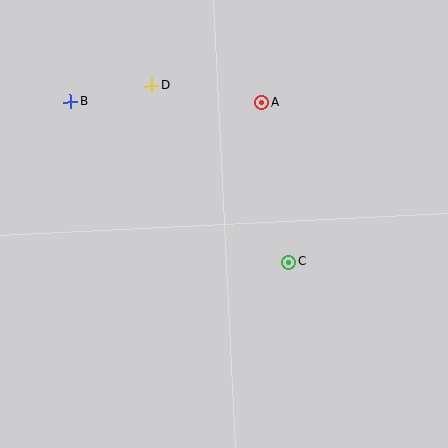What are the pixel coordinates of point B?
Point B is at (70, 102).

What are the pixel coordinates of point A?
Point A is at (262, 103).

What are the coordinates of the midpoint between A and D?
The midpoint between A and D is at (207, 94).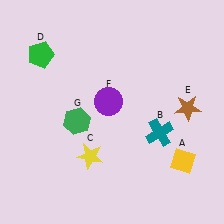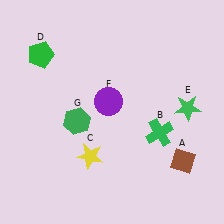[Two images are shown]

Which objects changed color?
A changed from yellow to brown. B changed from teal to green. E changed from brown to green.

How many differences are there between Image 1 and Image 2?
There are 3 differences between the two images.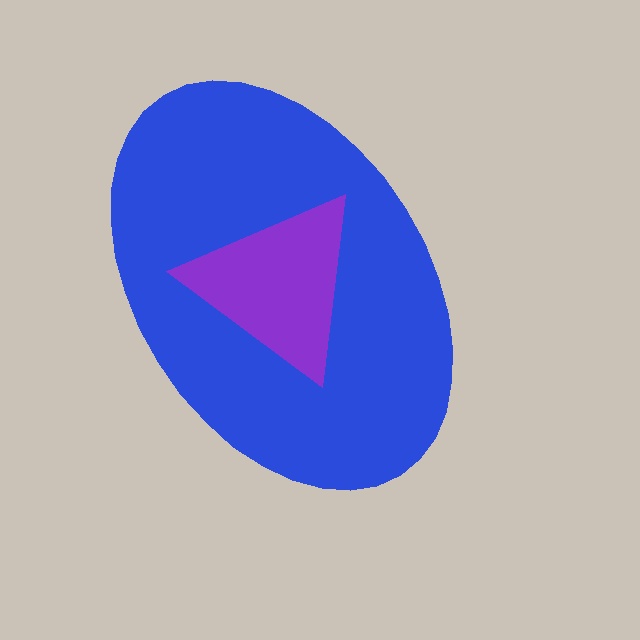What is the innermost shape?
The purple triangle.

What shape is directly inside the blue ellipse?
The purple triangle.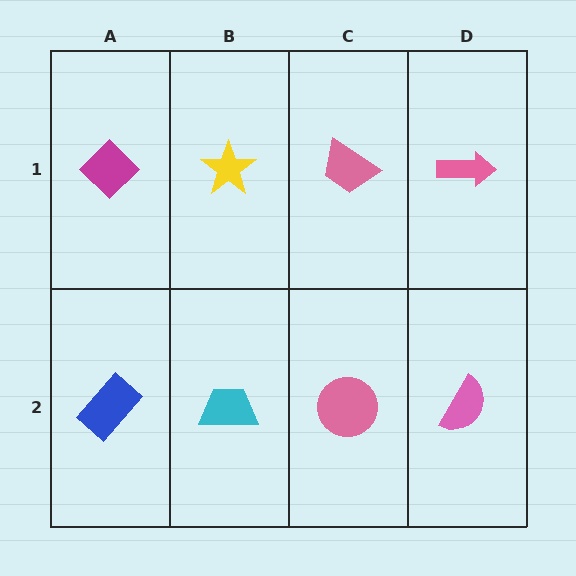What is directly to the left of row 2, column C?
A cyan trapezoid.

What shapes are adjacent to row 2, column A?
A magenta diamond (row 1, column A), a cyan trapezoid (row 2, column B).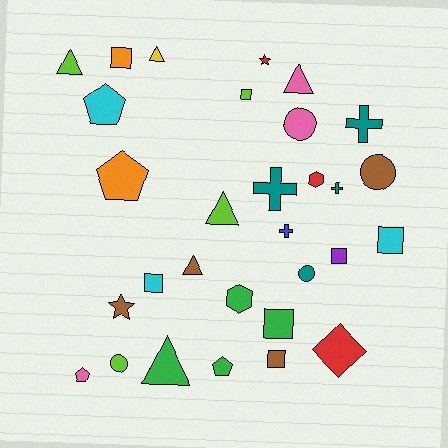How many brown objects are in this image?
There are 4 brown objects.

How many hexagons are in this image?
There are 2 hexagons.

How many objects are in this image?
There are 30 objects.